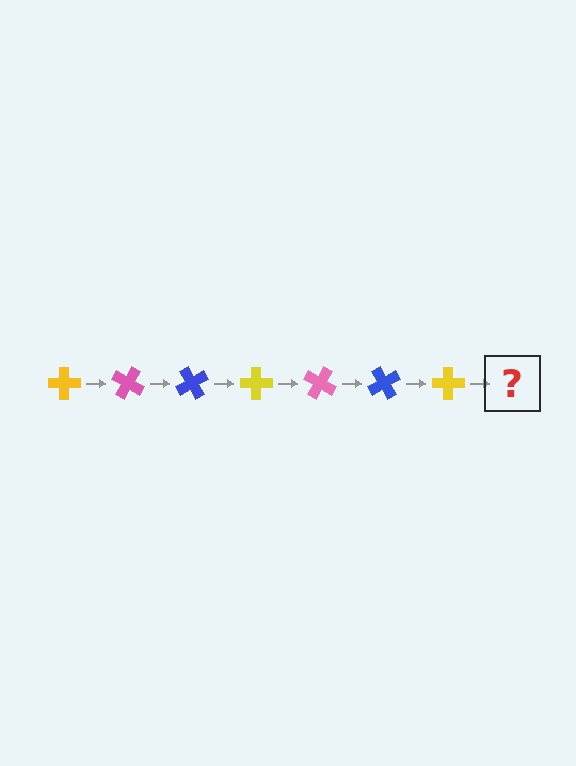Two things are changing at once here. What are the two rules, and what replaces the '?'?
The two rules are that it rotates 30 degrees each step and the color cycles through yellow, pink, and blue. The '?' should be a pink cross, rotated 210 degrees from the start.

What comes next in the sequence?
The next element should be a pink cross, rotated 210 degrees from the start.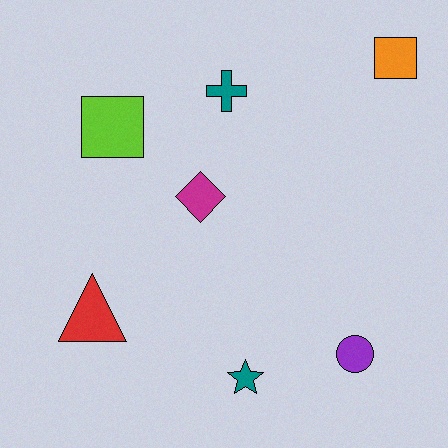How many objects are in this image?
There are 7 objects.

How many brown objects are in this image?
There are no brown objects.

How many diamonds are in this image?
There is 1 diamond.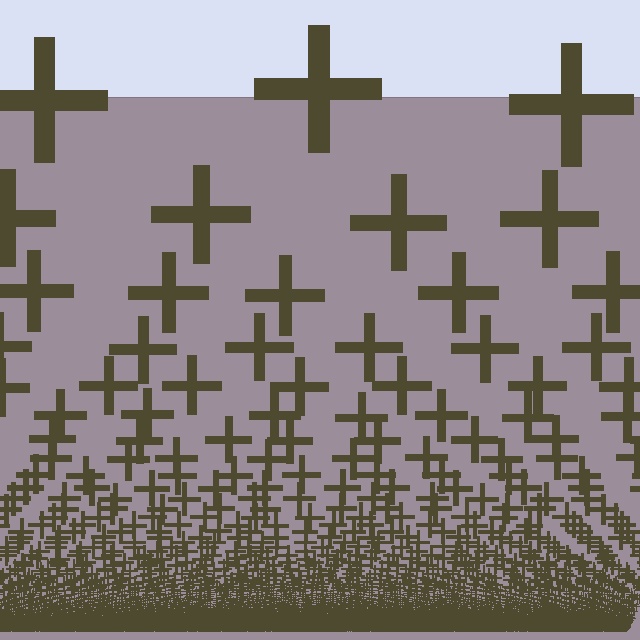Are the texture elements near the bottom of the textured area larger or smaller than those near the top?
Smaller. The gradient is inverted — elements near the bottom are smaller and denser.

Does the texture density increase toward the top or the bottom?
Density increases toward the bottom.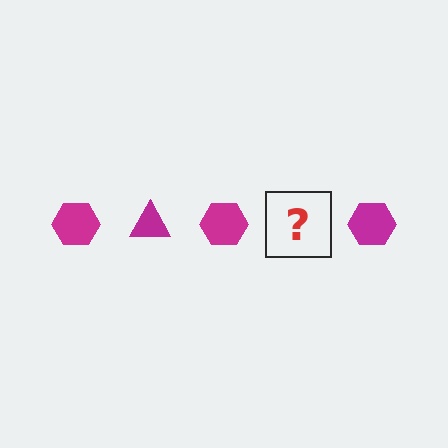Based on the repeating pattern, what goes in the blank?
The blank should be a magenta triangle.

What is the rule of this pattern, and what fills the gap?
The rule is that the pattern cycles through hexagon, triangle shapes in magenta. The gap should be filled with a magenta triangle.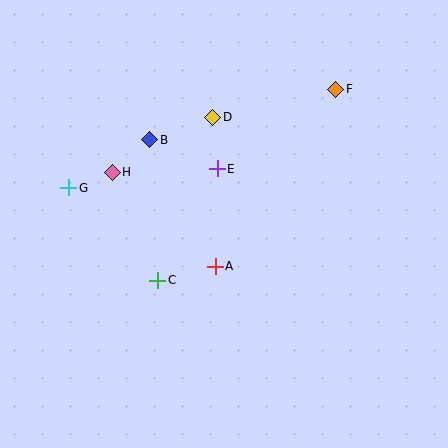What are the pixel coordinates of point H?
Point H is at (112, 172).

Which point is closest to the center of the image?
Point A at (215, 266) is closest to the center.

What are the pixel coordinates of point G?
Point G is at (69, 188).